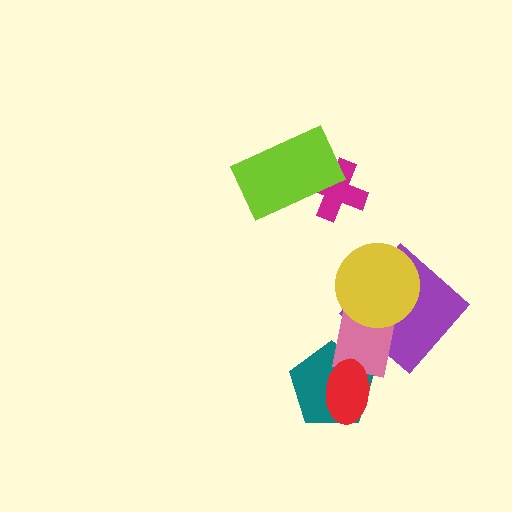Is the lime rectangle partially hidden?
No, no other shape covers it.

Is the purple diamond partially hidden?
Yes, it is partially covered by another shape.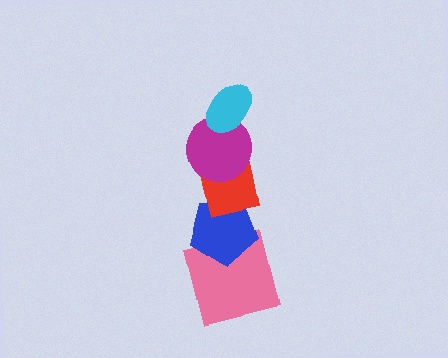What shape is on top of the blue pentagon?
The red square is on top of the blue pentagon.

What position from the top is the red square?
The red square is 3rd from the top.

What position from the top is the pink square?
The pink square is 5th from the top.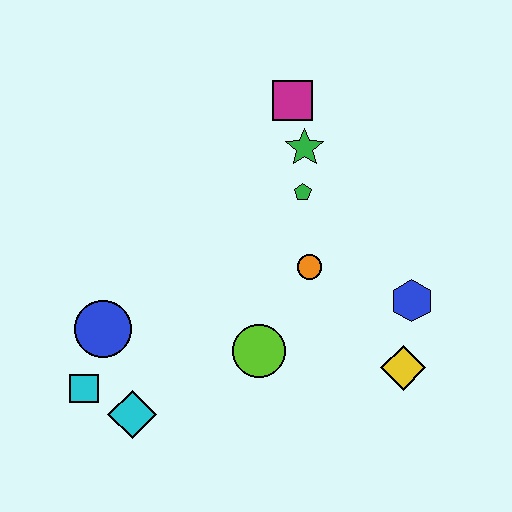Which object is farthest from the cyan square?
The magenta square is farthest from the cyan square.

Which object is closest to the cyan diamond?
The cyan square is closest to the cyan diamond.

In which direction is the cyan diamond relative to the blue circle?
The cyan diamond is below the blue circle.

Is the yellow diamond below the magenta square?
Yes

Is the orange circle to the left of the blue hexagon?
Yes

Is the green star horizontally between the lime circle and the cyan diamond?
No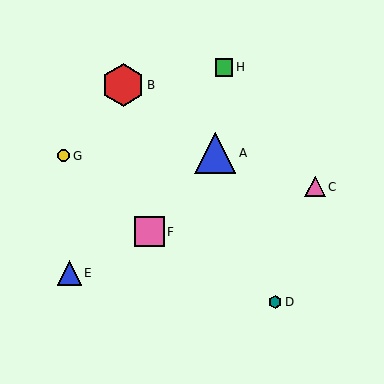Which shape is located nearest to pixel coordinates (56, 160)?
The yellow circle (labeled G) at (64, 156) is nearest to that location.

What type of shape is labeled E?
Shape E is a blue triangle.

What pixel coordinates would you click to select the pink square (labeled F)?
Click at (150, 232) to select the pink square F.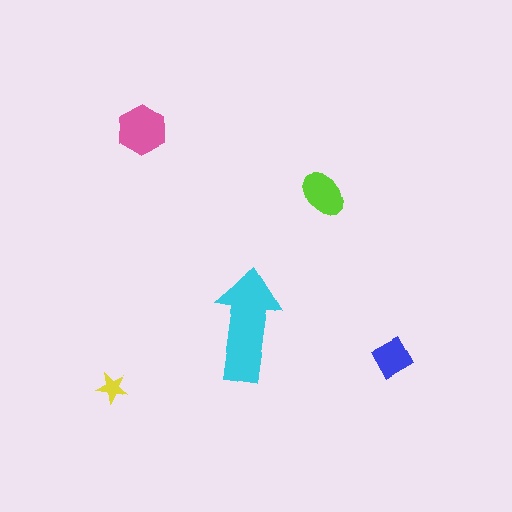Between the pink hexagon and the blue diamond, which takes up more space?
The pink hexagon.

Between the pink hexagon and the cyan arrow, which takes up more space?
The cyan arrow.